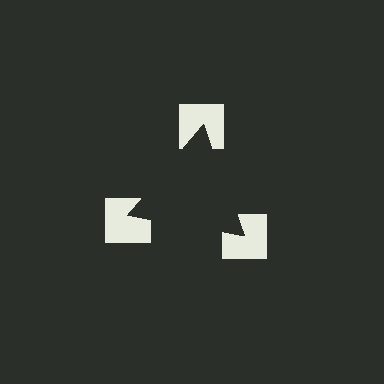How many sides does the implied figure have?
3 sides.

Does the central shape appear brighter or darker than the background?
It typically appears slightly darker than the background, even though no actual brightness change is drawn.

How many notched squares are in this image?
There are 3 — one at each vertex of the illusory triangle.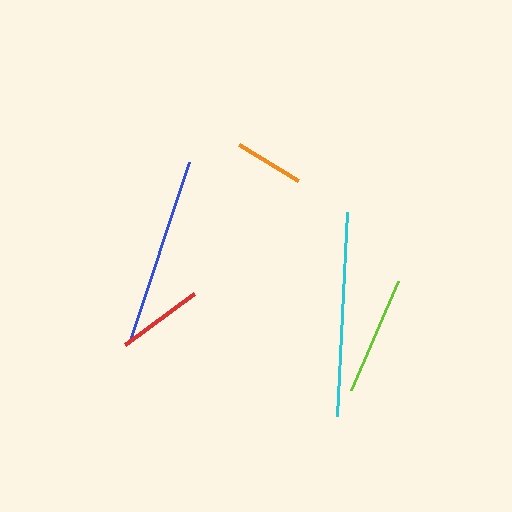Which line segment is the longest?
The cyan line is the longest at approximately 205 pixels.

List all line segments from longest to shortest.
From longest to shortest: cyan, blue, lime, red, orange.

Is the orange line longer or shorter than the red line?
The red line is longer than the orange line.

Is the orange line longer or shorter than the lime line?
The lime line is longer than the orange line.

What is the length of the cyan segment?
The cyan segment is approximately 205 pixels long.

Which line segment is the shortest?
The orange line is the shortest at approximately 69 pixels.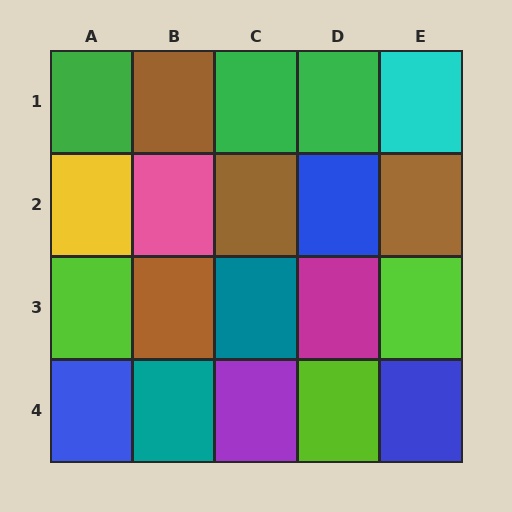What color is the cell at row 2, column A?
Yellow.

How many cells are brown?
4 cells are brown.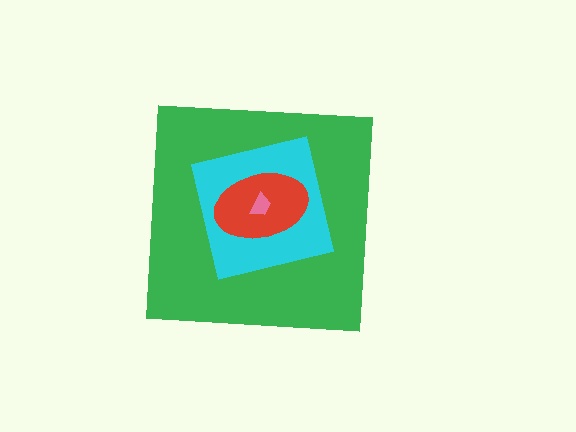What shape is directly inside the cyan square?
The red ellipse.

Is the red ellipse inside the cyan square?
Yes.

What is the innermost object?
The pink trapezoid.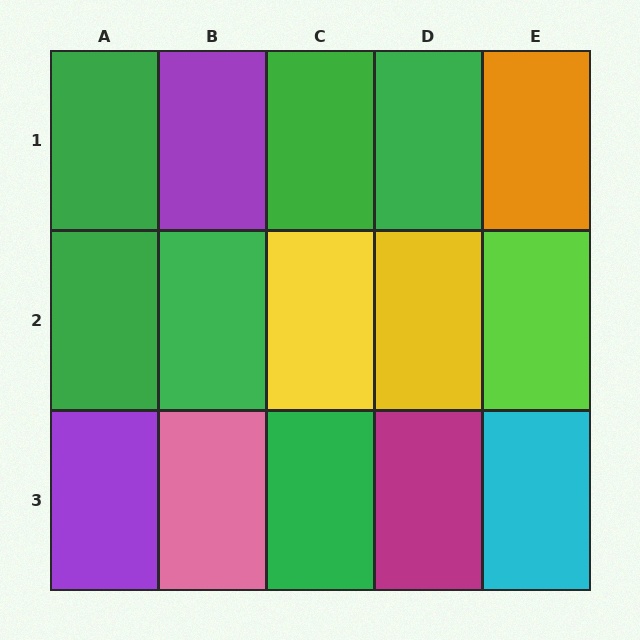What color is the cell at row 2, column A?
Green.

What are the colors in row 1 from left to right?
Green, purple, green, green, orange.